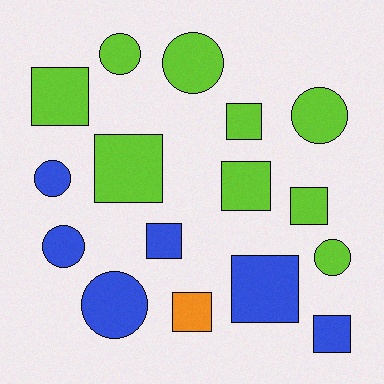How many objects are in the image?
There are 16 objects.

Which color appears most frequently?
Lime, with 9 objects.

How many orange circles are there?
There are no orange circles.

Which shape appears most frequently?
Square, with 9 objects.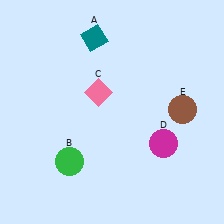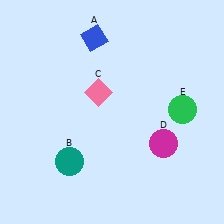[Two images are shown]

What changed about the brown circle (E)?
In Image 1, E is brown. In Image 2, it changed to green.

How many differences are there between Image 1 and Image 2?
There are 3 differences between the two images.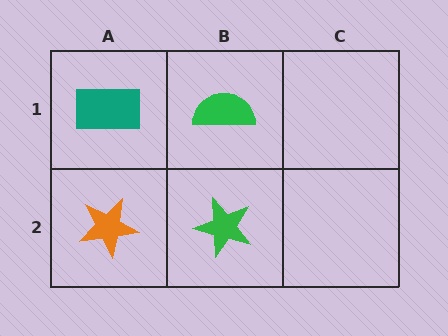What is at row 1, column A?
A teal rectangle.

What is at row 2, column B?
A green star.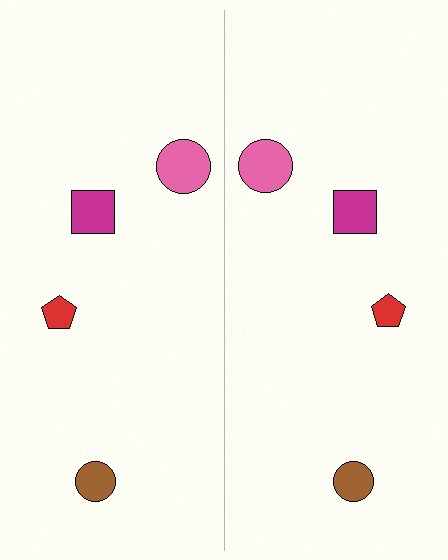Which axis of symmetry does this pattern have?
The pattern has a vertical axis of symmetry running through the center of the image.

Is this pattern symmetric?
Yes, this pattern has bilateral (reflection) symmetry.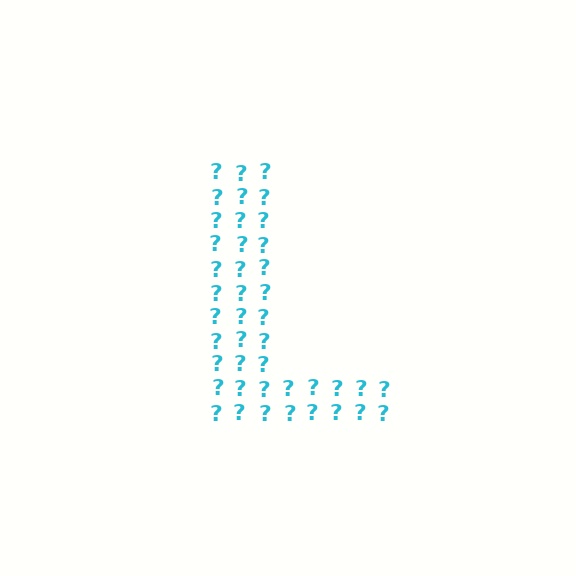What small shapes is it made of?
It is made of small question marks.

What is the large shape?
The large shape is the letter L.